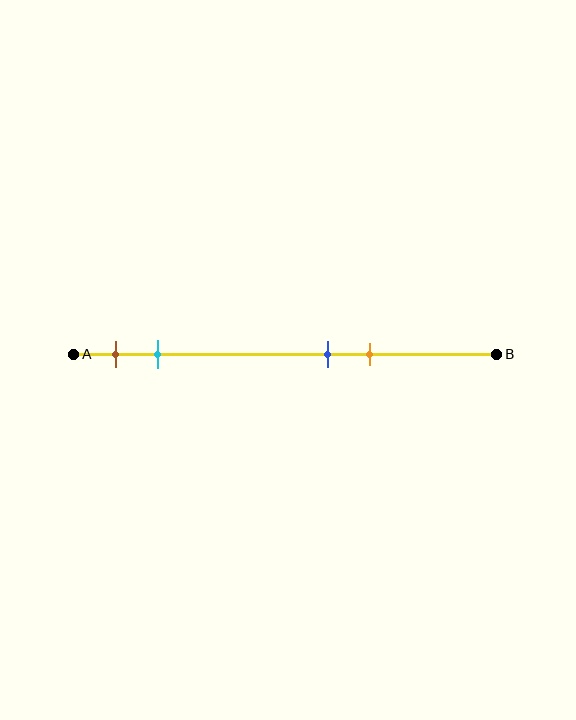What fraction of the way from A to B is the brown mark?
The brown mark is approximately 10% (0.1) of the way from A to B.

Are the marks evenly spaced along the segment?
No, the marks are not evenly spaced.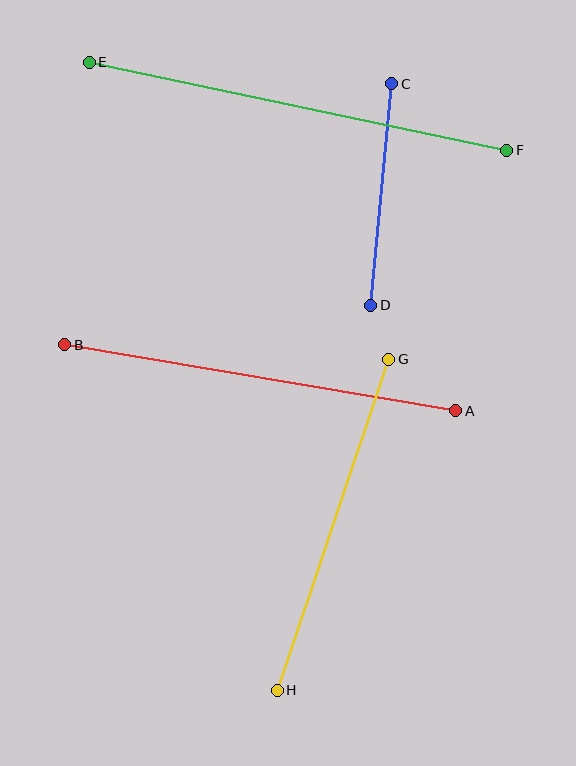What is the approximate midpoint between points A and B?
The midpoint is at approximately (260, 378) pixels.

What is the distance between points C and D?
The distance is approximately 223 pixels.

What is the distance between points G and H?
The distance is approximately 349 pixels.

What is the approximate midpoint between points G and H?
The midpoint is at approximately (333, 525) pixels.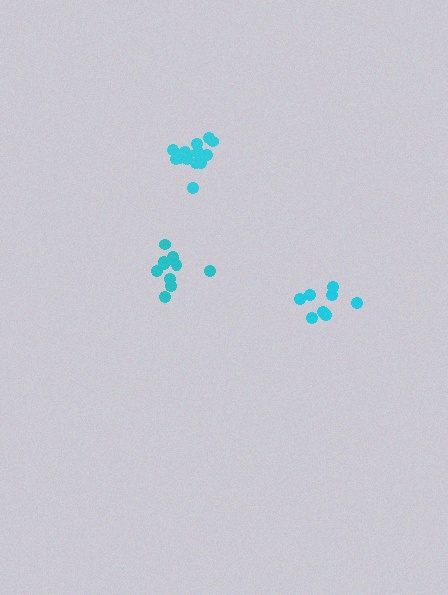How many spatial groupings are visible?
There are 3 spatial groupings.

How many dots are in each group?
Group 1: 15 dots, Group 2: 9 dots, Group 3: 11 dots (35 total).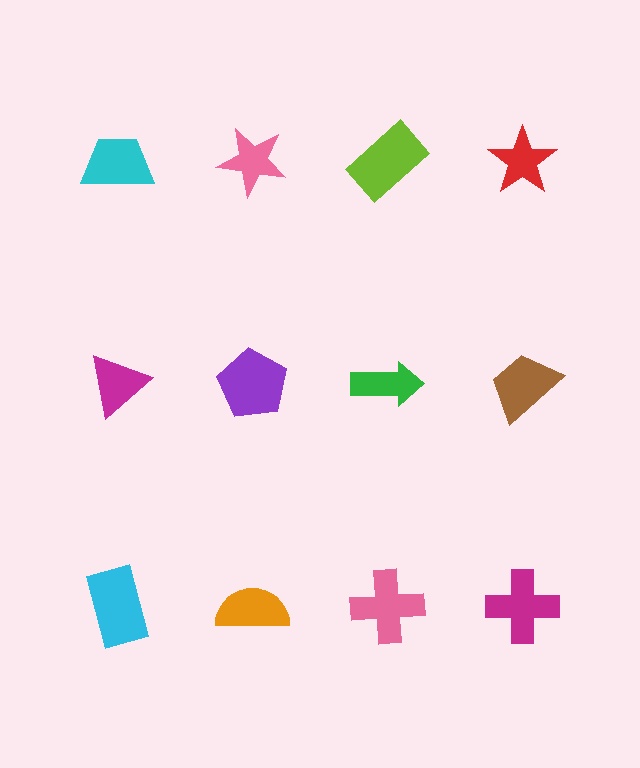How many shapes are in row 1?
4 shapes.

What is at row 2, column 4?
A brown trapezoid.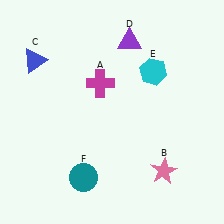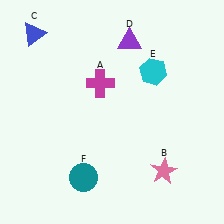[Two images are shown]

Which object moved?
The blue triangle (C) moved up.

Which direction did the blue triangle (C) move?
The blue triangle (C) moved up.